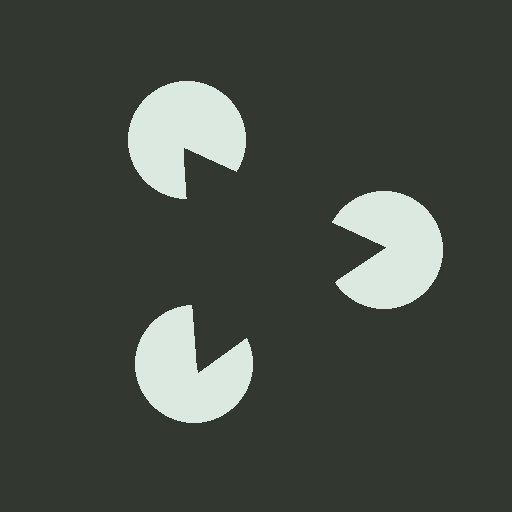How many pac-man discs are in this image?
There are 3 — one at each vertex of the illusory triangle.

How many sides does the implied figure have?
3 sides.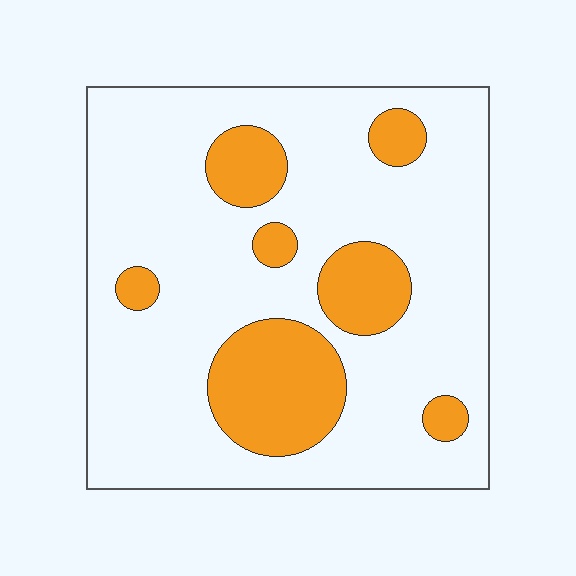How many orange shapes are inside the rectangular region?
7.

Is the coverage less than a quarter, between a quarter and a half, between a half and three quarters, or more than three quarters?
Less than a quarter.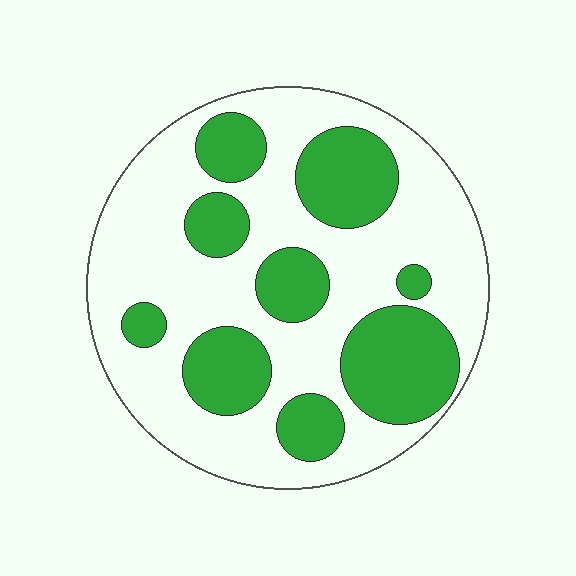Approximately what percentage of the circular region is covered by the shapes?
Approximately 35%.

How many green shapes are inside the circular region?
9.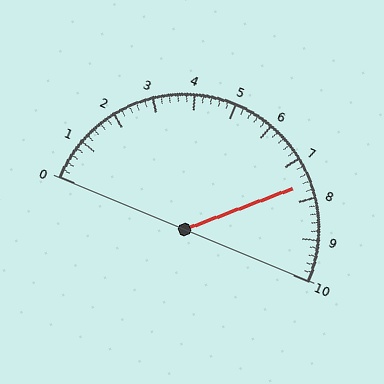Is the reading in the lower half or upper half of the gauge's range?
The reading is in the upper half of the range (0 to 10).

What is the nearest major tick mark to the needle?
The nearest major tick mark is 8.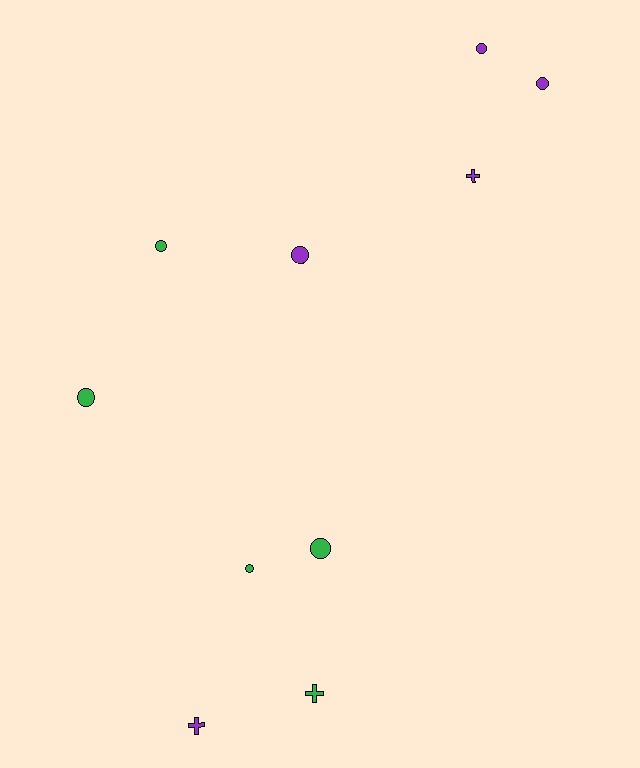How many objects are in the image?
There are 10 objects.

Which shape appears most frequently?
Circle, with 7 objects.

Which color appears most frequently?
Green, with 5 objects.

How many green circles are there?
There are 4 green circles.